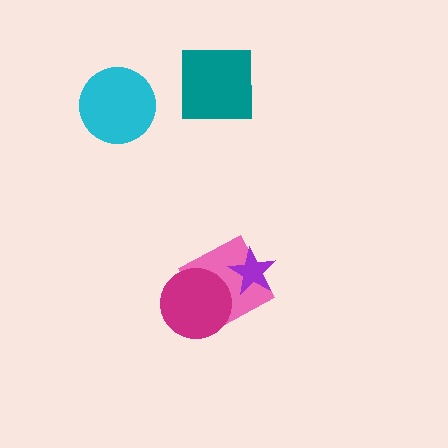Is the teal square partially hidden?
No, no other shape covers it.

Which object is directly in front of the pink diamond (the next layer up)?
The purple star is directly in front of the pink diamond.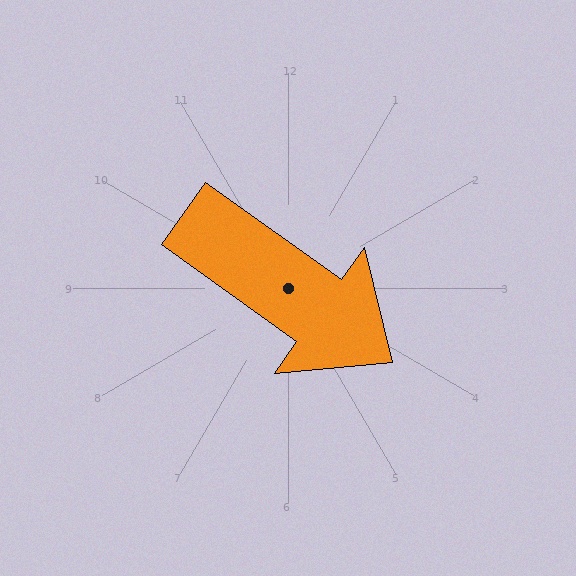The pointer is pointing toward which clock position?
Roughly 4 o'clock.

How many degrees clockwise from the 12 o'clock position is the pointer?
Approximately 125 degrees.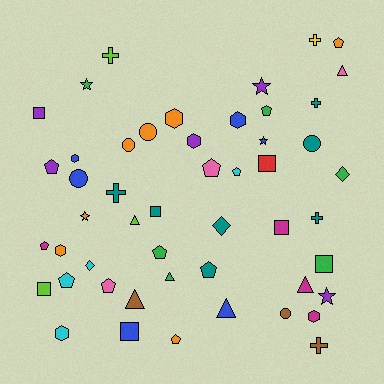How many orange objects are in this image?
There are 7 orange objects.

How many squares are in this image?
There are 7 squares.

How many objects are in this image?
There are 50 objects.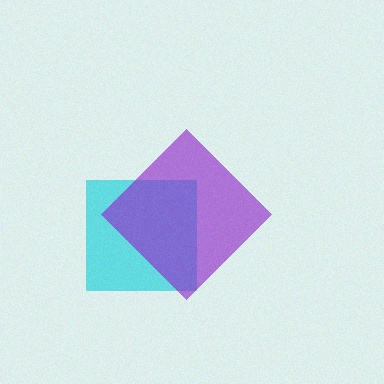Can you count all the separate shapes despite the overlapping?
Yes, there are 2 separate shapes.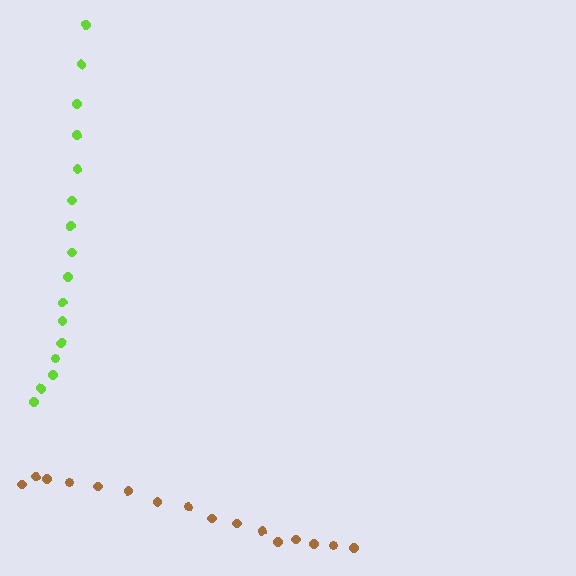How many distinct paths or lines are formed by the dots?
There are 2 distinct paths.